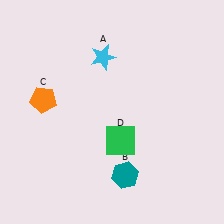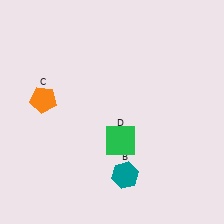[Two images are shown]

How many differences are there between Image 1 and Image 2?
There is 1 difference between the two images.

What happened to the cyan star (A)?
The cyan star (A) was removed in Image 2. It was in the top-left area of Image 1.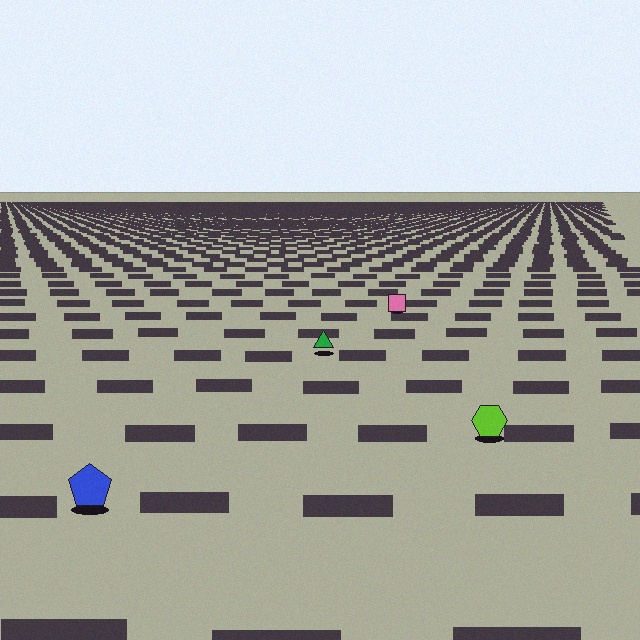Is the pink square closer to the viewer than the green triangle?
No. The green triangle is closer — you can tell from the texture gradient: the ground texture is coarser near it.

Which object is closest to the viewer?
The blue pentagon is closest. The texture marks near it are larger and more spread out.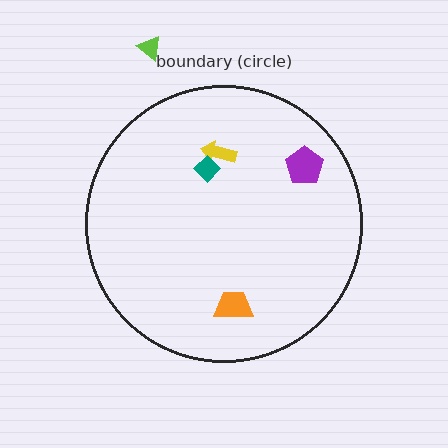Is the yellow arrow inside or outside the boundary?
Inside.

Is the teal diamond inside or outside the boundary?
Inside.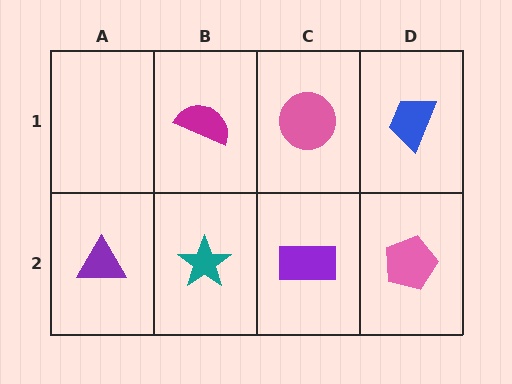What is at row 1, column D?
A blue trapezoid.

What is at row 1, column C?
A pink circle.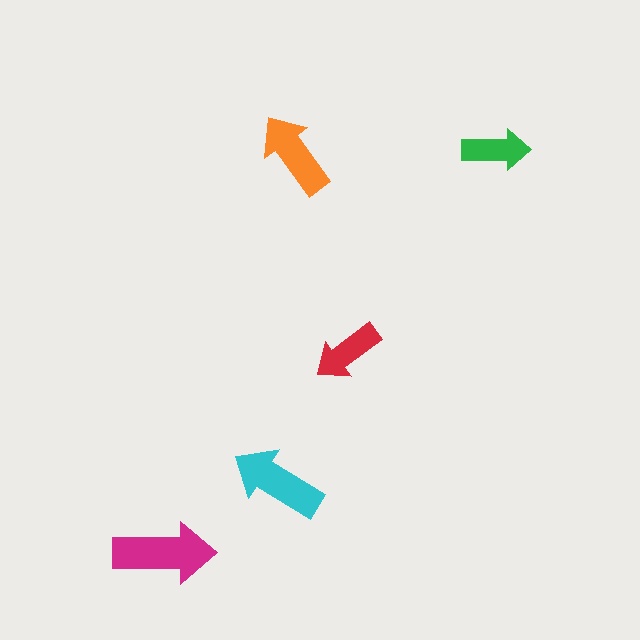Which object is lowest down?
The magenta arrow is bottommost.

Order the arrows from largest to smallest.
the magenta one, the cyan one, the orange one, the red one, the green one.